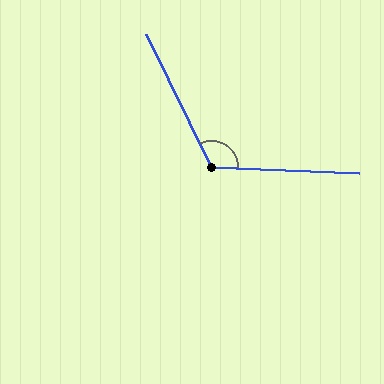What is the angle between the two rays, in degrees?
Approximately 119 degrees.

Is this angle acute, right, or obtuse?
It is obtuse.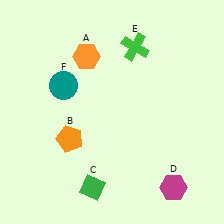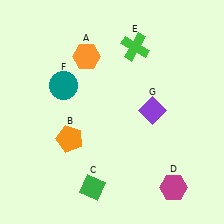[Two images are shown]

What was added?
A purple diamond (G) was added in Image 2.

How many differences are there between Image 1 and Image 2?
There is 1 difference between the two images.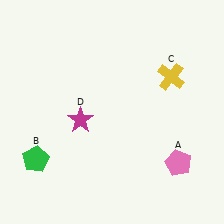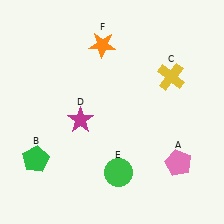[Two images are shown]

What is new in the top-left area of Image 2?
An orange star (F) was added in the top-left area of Image 2.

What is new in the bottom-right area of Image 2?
A green circle (E) was added in the bottom-right area of Image 2.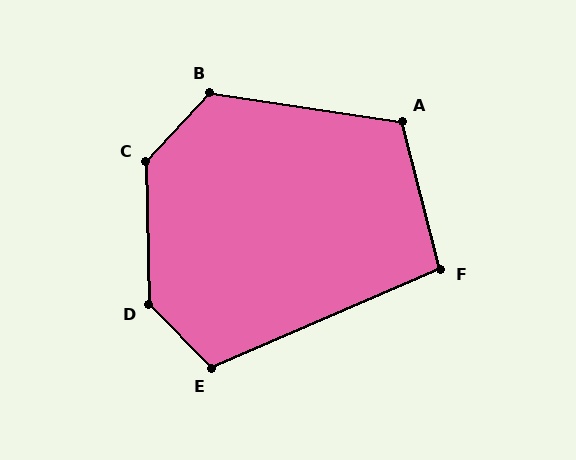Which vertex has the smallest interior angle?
F, at approximately 99 degrees.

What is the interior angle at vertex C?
Approximately 136 degrees (obtuse).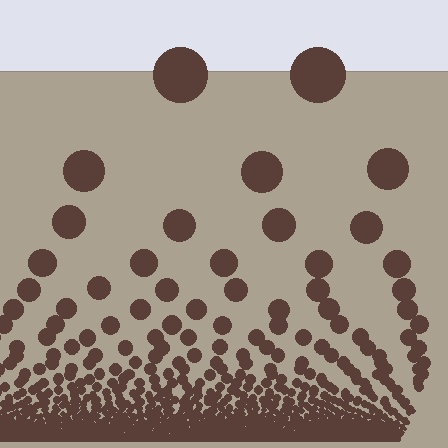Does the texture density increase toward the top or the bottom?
Density increases toward the bottom.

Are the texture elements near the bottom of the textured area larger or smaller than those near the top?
Smaller. The gradient is inverted — elements near the bottom are smaller and denser.